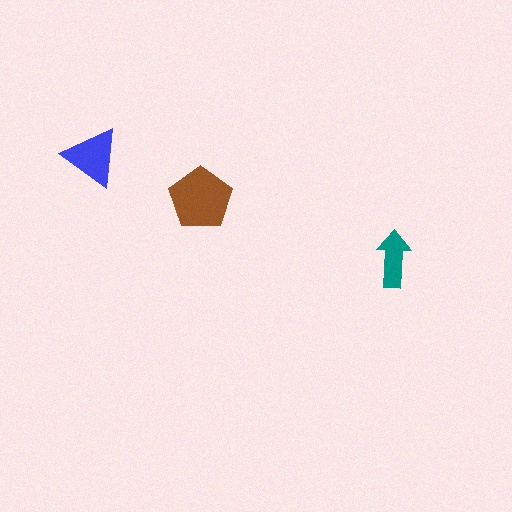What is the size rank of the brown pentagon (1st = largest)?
1st.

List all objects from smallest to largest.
The teal arrow, the blue triangle, the brown pentagon.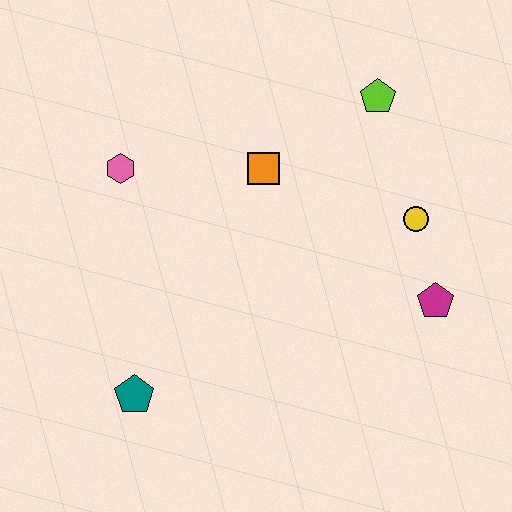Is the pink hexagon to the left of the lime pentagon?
Yes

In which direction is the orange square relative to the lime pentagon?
The orange square is to the left of the lime pentagon.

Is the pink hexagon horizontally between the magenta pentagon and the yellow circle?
No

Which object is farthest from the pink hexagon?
The magenta pentagon is farthest from the pink hexagon.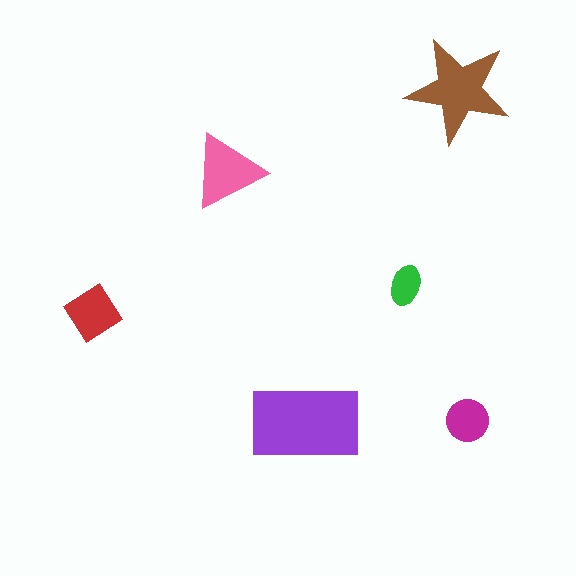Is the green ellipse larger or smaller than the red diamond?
Smaller.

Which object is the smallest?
The green ellipse.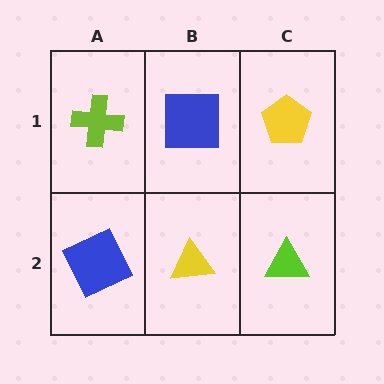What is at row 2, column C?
A lime triangle.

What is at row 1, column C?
A yellow pentagon.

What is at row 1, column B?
A blue square.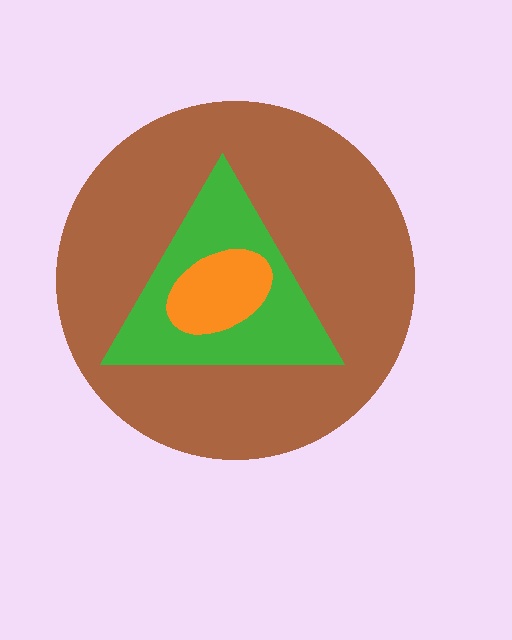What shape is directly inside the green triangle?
The orange ellipse.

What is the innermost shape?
The orange ellipse.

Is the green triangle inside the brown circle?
Yes.